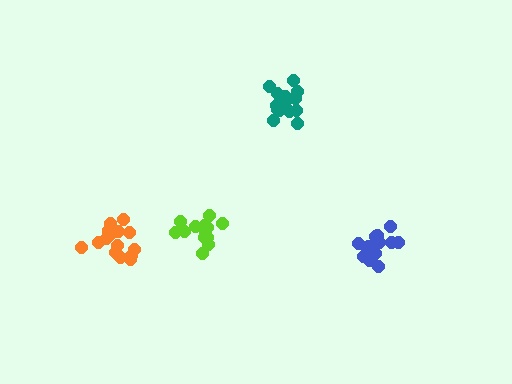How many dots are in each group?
Group 1: 14 dots, Group 2: 13 dots, Group 3: 14 dots, Group 4: 16 dots (57 total).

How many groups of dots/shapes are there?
There are 4 groups.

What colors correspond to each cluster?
The clusters are colored: teal, blue, lime, orange.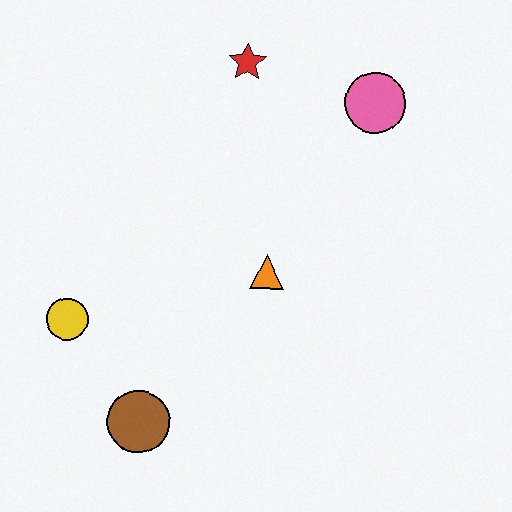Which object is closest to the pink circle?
The red star is closest to the pink circle.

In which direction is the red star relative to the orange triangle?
The red star is above the orange triangle.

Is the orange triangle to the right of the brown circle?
Yes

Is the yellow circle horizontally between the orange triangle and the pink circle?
No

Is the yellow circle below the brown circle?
No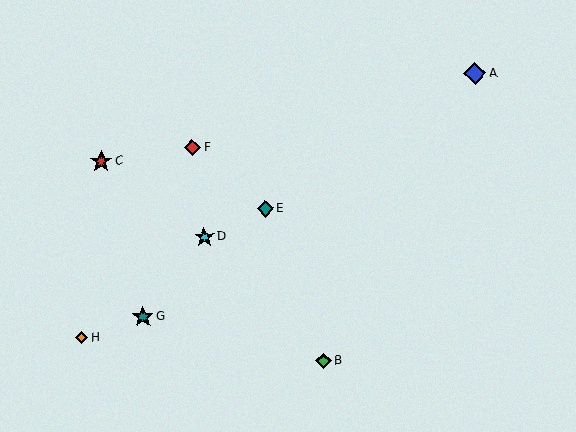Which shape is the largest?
The blue diamond (labeled A) is the largest.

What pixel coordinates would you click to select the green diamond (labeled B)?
Click at (323, 361) to select the green diamond B.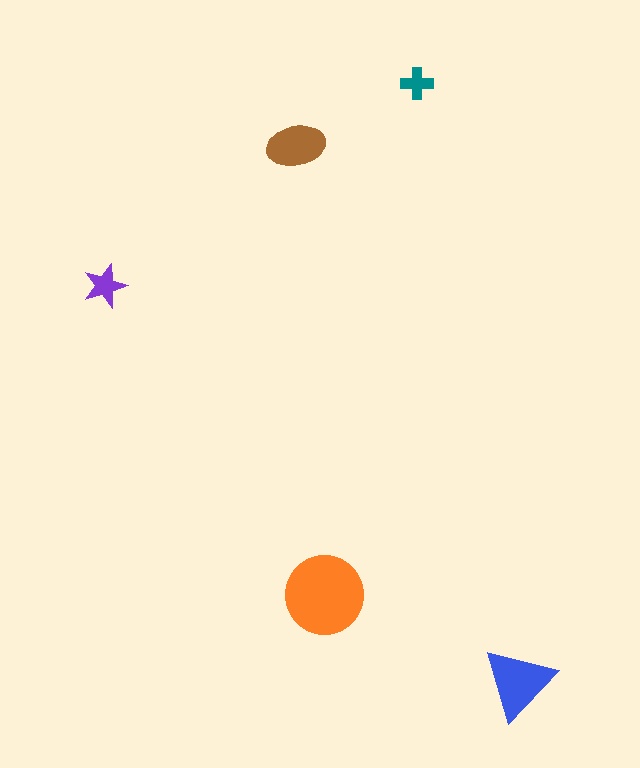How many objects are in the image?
There are 5 objects in the image.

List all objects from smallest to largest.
The teal cross, the purple star, the brown ellipse, the blue triangle, the orange circle.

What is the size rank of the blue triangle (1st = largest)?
2nd.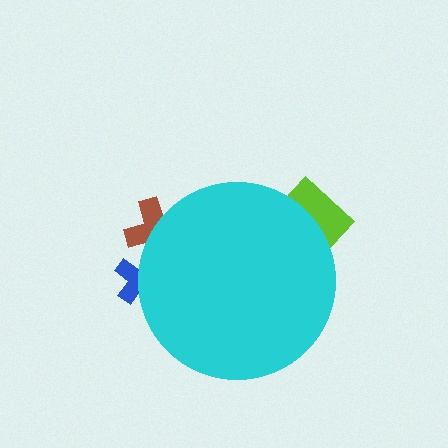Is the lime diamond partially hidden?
Yes, the lime diamond is partially hidden behind the cyan circle.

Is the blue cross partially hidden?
Yes, the blue cross is partially hidden behind the cyan circle.